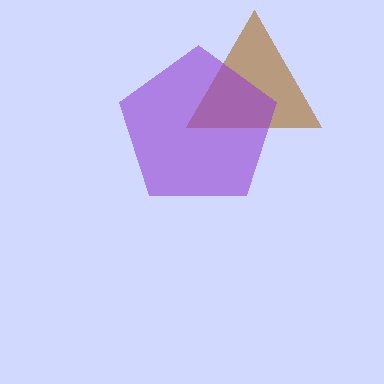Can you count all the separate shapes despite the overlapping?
Yes, there are 2 separate shapes.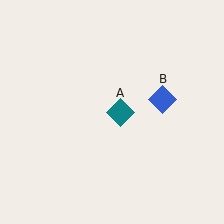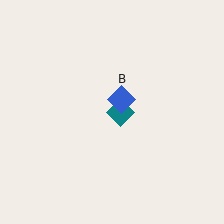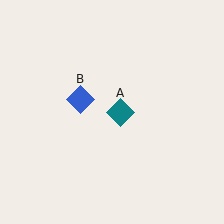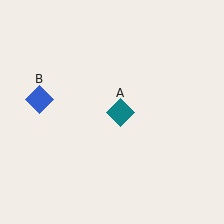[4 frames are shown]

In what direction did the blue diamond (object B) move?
The blue diamond (object B) moved left.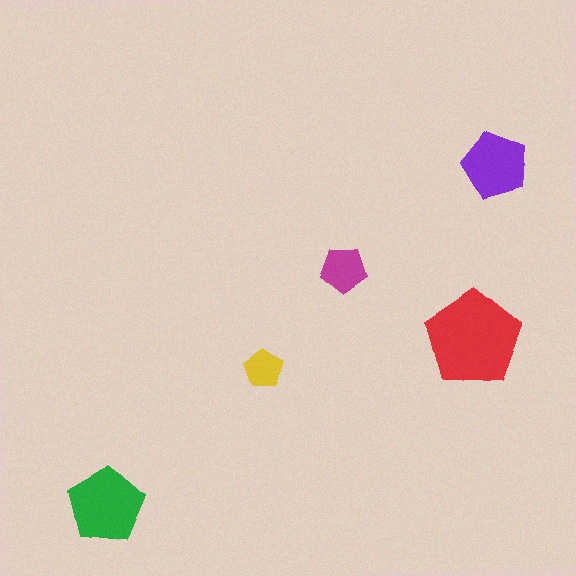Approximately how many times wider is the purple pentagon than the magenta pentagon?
About 1.5 times wider.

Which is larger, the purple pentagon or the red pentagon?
The red one.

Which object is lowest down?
The green pentagon is bottommost.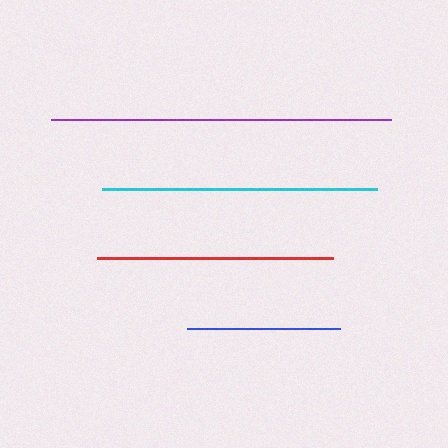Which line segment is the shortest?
The blue line is the shortest at approximately 153 pixels.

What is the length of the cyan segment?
The cyan segment is approximately 275 pixels long.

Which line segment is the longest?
The purple line is the longest at approximately 340 pixels.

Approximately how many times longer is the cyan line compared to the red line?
The cyan line is approximately 1.2 times the length of the red line.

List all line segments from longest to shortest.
From longest to shortest: purple, cyan, red, blue.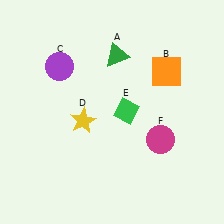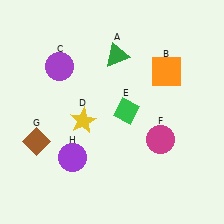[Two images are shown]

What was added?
A brown diamond (G), a purple circle (H) were added in Image 2.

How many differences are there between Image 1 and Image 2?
There are 2 differences between the two images.